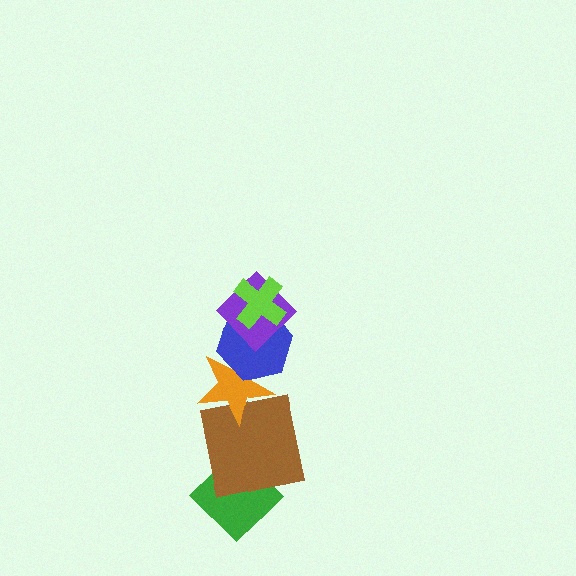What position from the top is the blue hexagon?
The blue hexagon is 3rd from the top.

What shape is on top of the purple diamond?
The lime cross is on top of the purple diamond.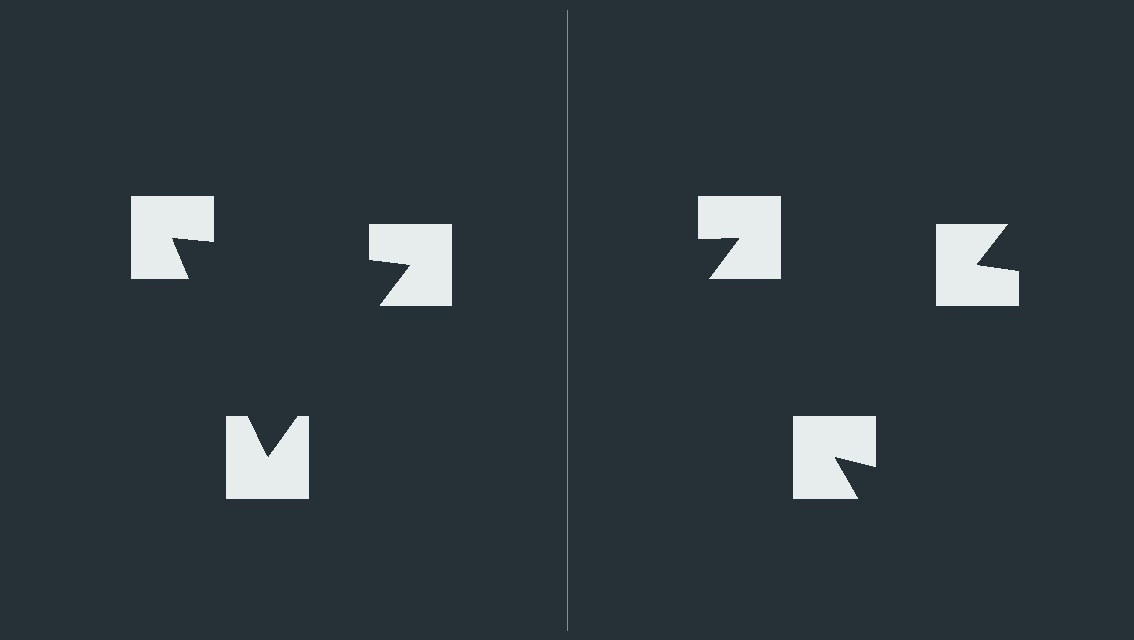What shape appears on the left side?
An illusory triangle.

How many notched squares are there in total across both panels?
6 — 3 on each side.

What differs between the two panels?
The notched squares are positioned identically on both sides; only the wedge orientations differ. On the left they align to a triangle; on the right they are misaligned.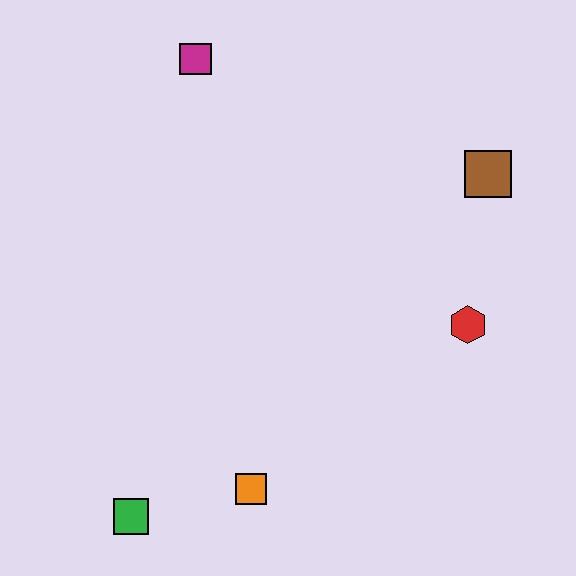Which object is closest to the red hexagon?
The brown square is closest to the red hexagon.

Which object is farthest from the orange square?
The magenta square is farthest from the orange square.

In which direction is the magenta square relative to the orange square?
The magenta square is above the orange square.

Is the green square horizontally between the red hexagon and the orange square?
No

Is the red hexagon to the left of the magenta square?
No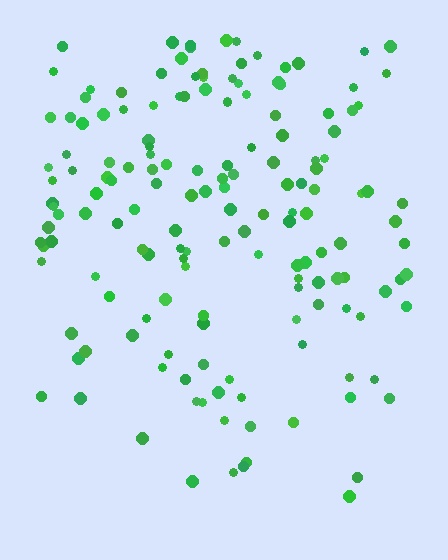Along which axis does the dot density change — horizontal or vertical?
Vertical.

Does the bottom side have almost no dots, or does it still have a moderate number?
Still a moderate number, just noticeably fewer than the top.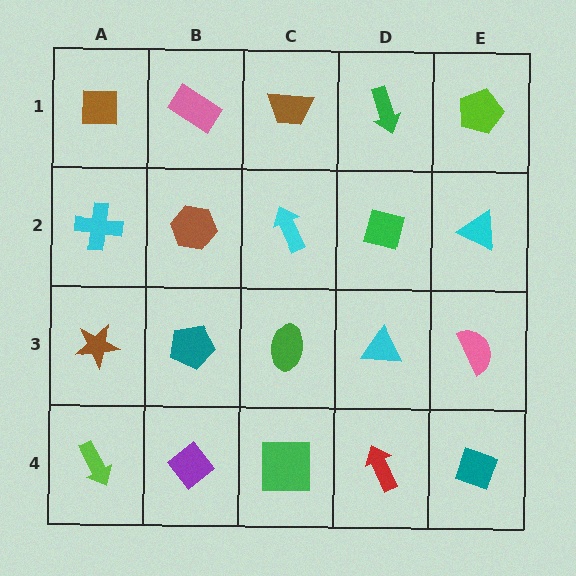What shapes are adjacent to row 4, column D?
A cyan triangle (row 3, column D), a green square (row 4, column C), a teal diamond (row 4, column E).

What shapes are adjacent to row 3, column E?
A cyan triangle (row 2, column E), a teal diamond (row 4, column E), a cyan triangle (row 3, column D).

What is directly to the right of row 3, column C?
A cyan triangle.